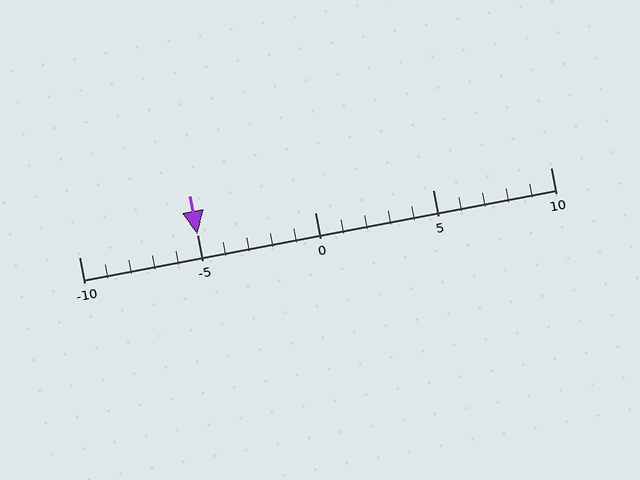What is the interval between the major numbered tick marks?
The major tick marks are spaced 5 units apart.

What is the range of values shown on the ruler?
The ruler shows values from -10 to 10.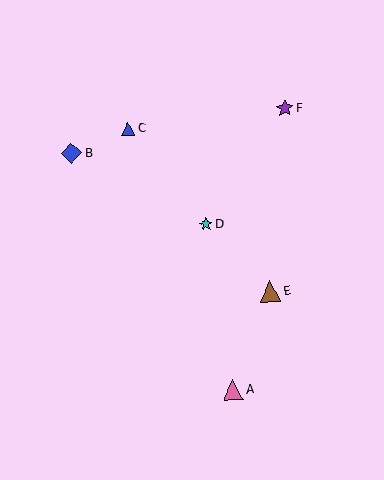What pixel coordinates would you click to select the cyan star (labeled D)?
Click at (206, 224) to select the cyan star D.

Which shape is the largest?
The brown triangle (labeled E) is the largest.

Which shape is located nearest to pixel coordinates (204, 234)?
The cyan star (labeled D) at (206, 224) is nearest to that location.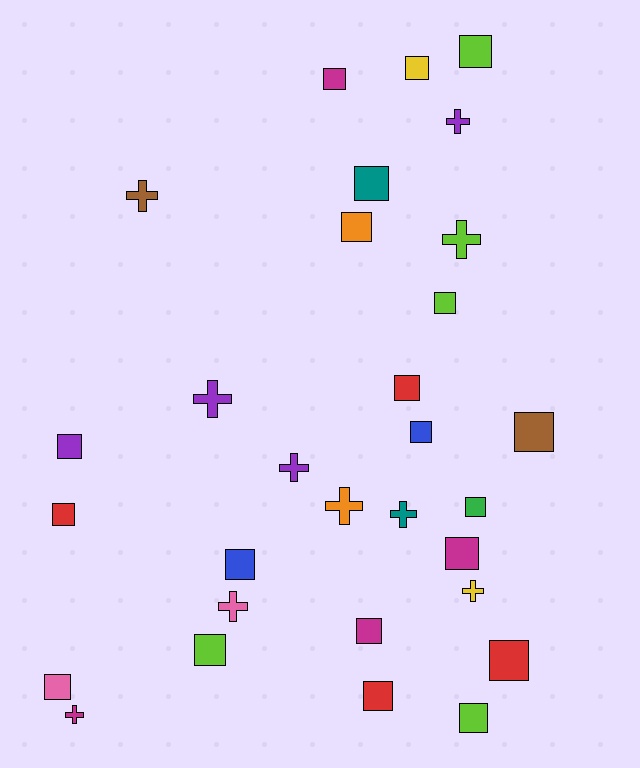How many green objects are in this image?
There is 1 green object.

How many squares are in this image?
There are 20 squares.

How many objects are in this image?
There are 30 objects.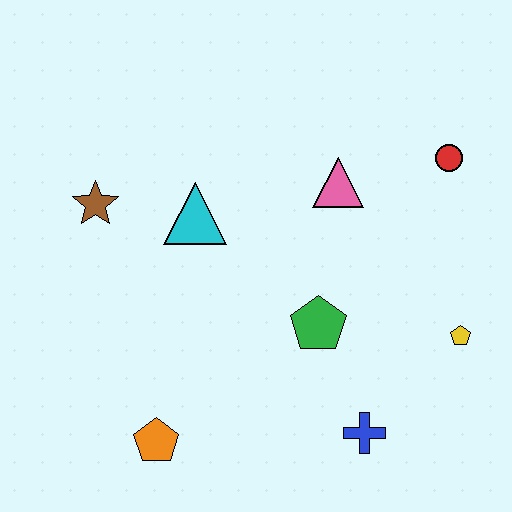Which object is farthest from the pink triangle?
The orange pentagon is farthest from the pink triangle.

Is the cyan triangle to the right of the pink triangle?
No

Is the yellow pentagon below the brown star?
Yes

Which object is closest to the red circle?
The pink triangle is closest to the red circle.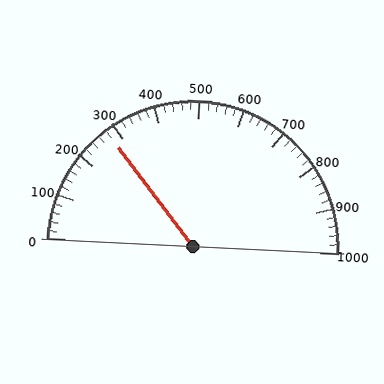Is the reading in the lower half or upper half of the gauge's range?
The reading is in the lower half of the range (0 to 1000).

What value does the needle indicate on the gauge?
The needle indicates approximately 280.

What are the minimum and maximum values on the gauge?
The gauge ranges from 0 to 1000.